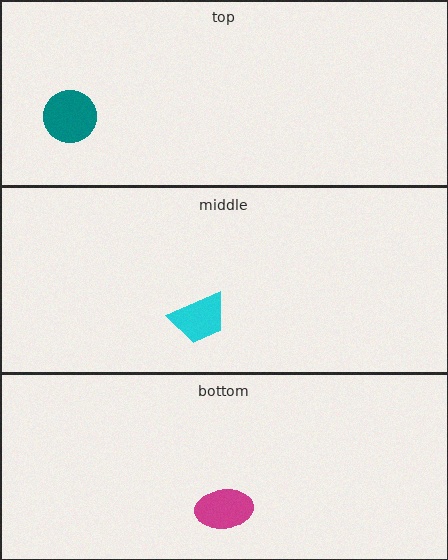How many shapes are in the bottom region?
1.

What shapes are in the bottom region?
The magenta ellipse.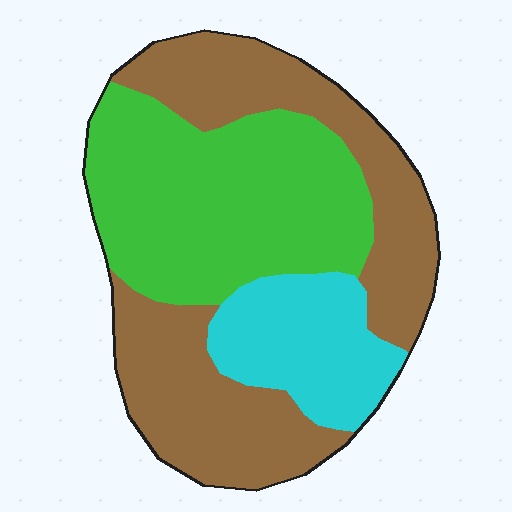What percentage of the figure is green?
Green takes up between a third and a half of the figure.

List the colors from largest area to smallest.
From largest to smallest: brown, green, cyan.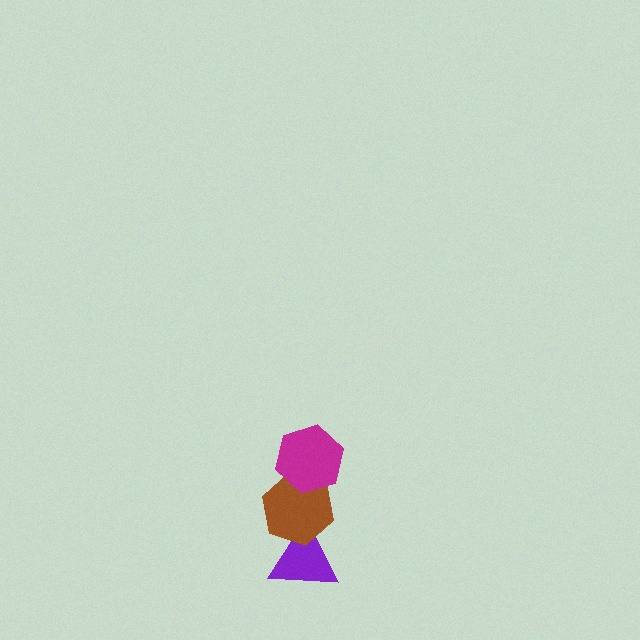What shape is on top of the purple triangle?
The brown hexagon is on top of the purple triangle.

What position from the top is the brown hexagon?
The brown hexagon is 2nd from the top.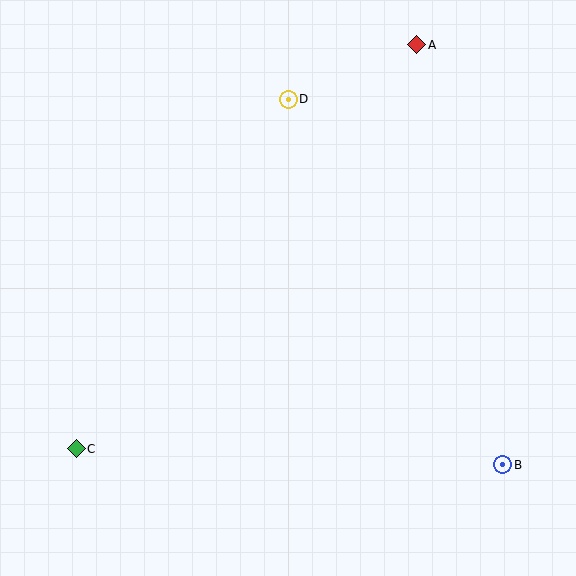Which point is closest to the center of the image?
Point D at (288, 99) is closest to the center.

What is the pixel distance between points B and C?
The distance between B and C is 427 pixels.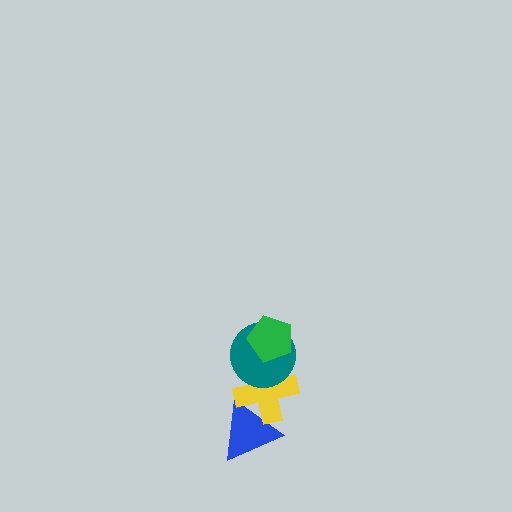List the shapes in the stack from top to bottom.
From top to bottom: the green pentagon, the teal circle, the yellow cross, the blue triangle.